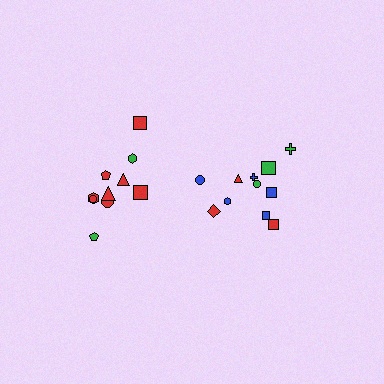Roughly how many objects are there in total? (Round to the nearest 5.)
Roughly 20 objects in total.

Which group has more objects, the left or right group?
The right group.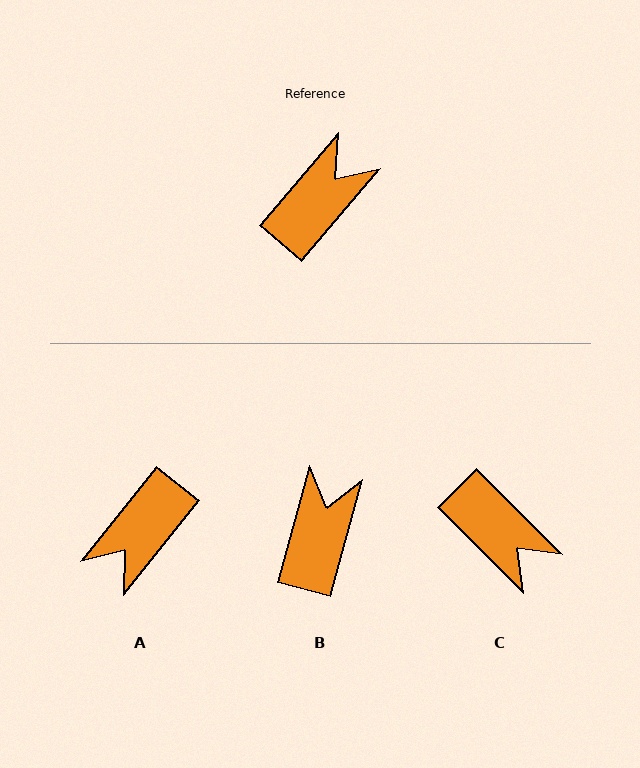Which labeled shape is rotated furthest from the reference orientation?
A, about 178 degrees away.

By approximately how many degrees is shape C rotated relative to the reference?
Approximately 95 degrees clockwise.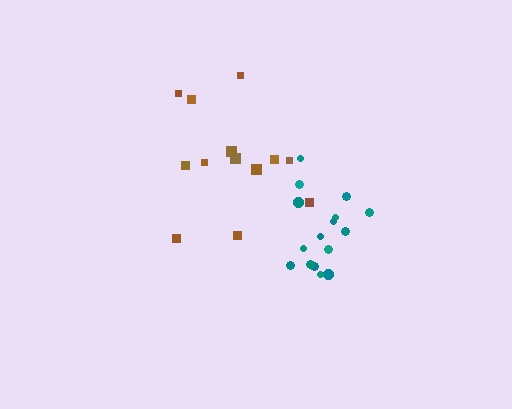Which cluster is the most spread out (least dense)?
Brown.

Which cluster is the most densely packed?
Teal.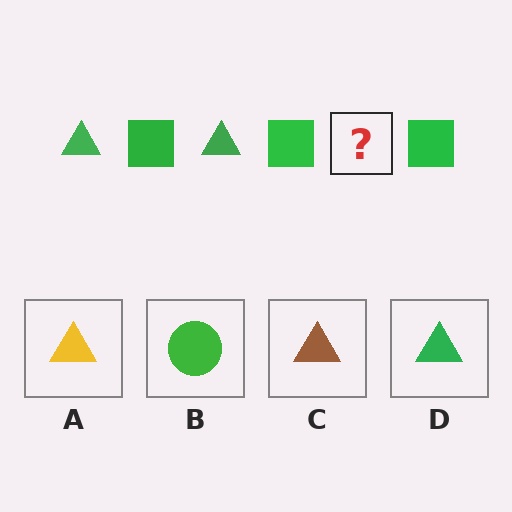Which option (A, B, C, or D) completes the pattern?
D.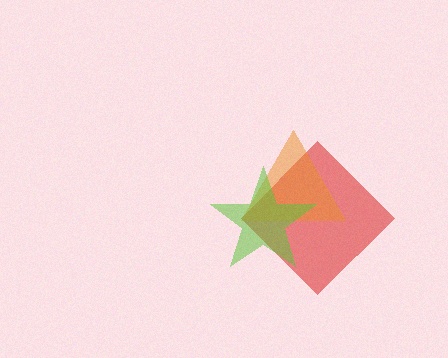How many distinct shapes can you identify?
There are 3 distinct shapes: a red diamond, an orange triangle, a lime star.